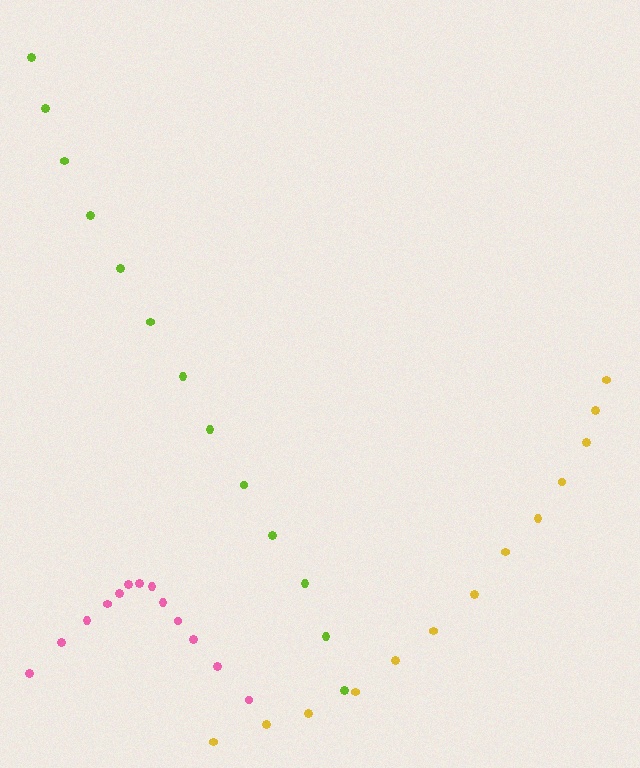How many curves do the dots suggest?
There are 3 distinct paths.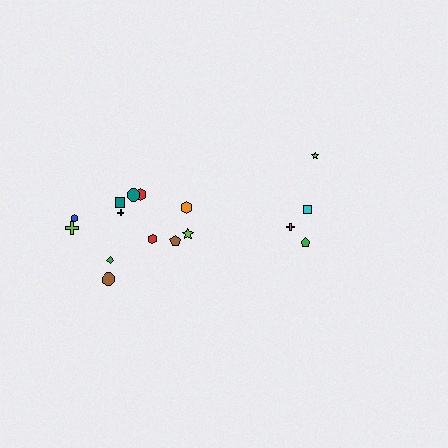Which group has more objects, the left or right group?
The left group.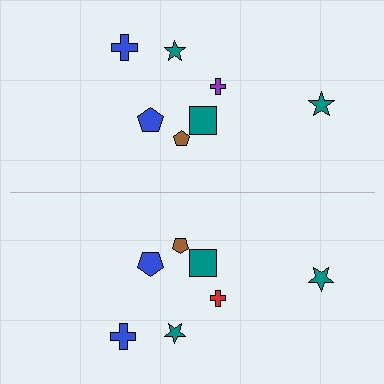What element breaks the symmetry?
The red cross on the bottom side breaks the symmetry — its mirror counterpart is purple.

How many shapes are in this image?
There are 14 shapes in this image.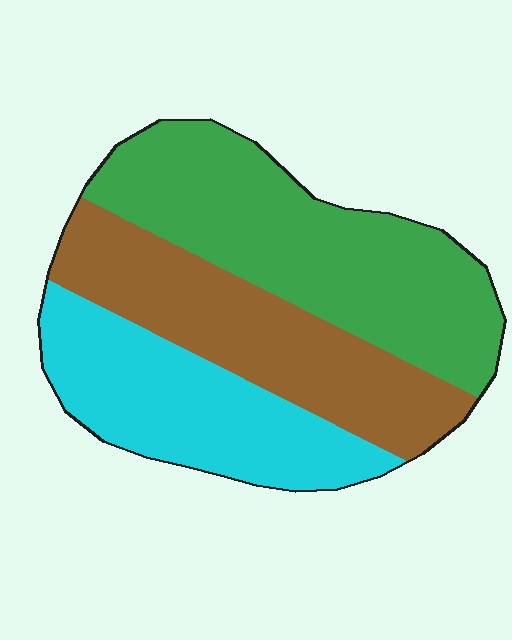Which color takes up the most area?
Green, at roughly 40%.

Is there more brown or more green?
Green.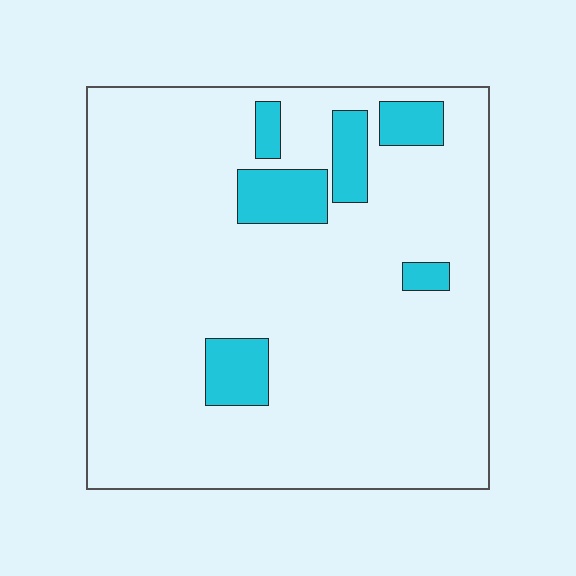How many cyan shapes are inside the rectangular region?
6.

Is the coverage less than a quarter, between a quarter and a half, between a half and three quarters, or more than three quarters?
Less than a quarter.